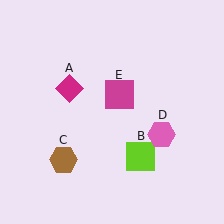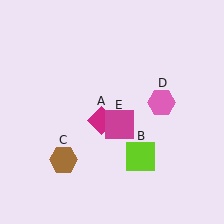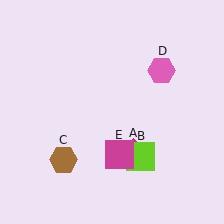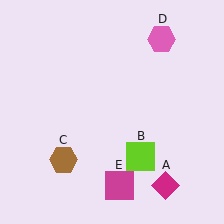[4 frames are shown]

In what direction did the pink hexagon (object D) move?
The pink hexagon (object D) moved up.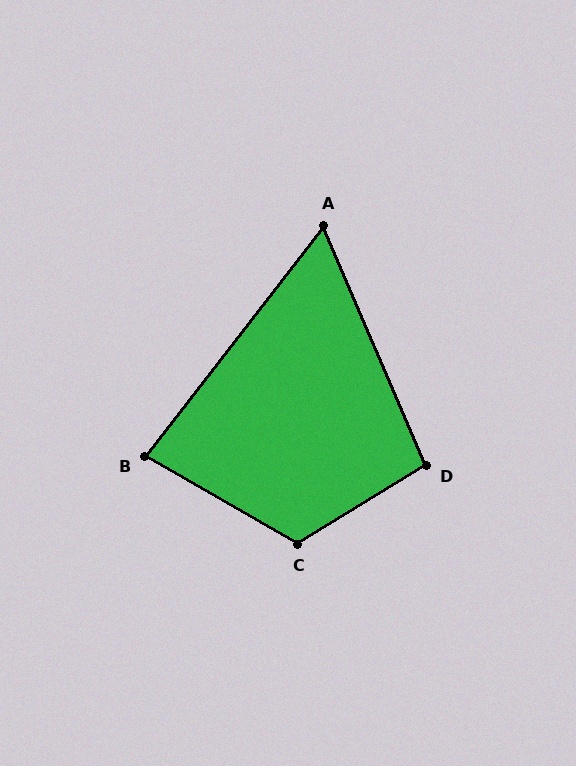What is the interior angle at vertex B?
Approximately 82 degrees (acute).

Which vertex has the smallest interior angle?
A, at approximately 61 degrees.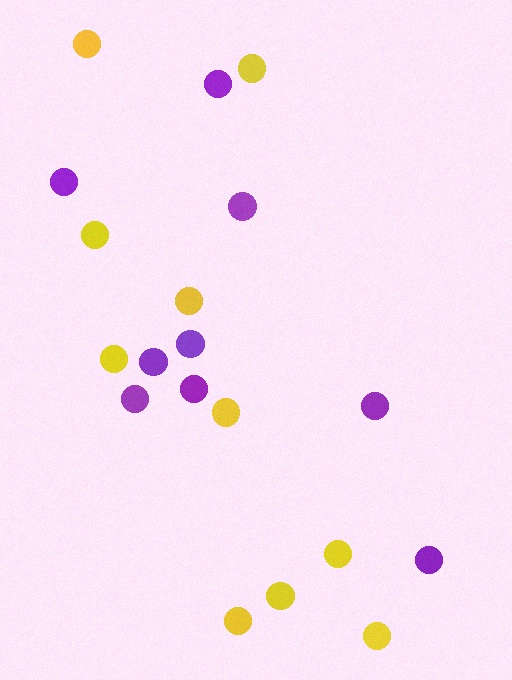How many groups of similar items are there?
There are 2 groups: one group of yellow circles (10) and one group of purple circles (9).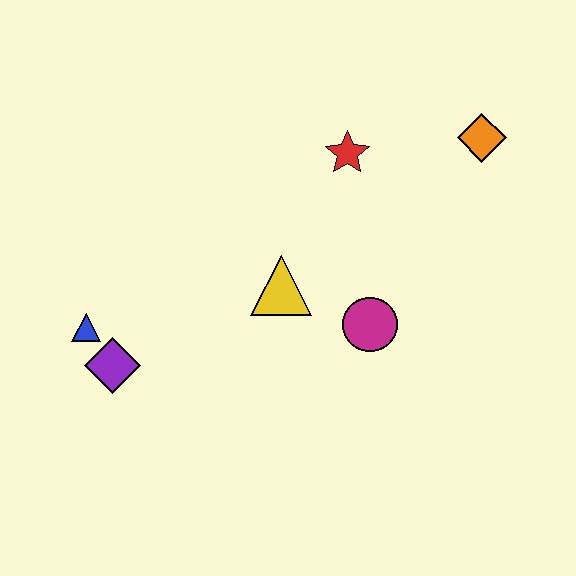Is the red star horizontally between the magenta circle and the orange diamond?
No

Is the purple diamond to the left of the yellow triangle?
Yes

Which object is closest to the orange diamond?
The red star is closest to the orange diamond.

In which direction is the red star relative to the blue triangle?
The red star is to the right of the blue triangle.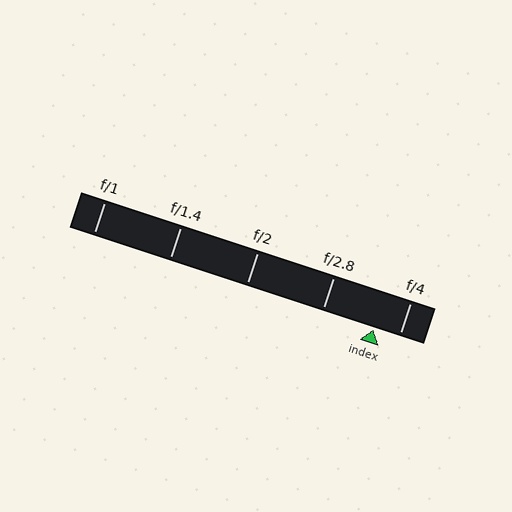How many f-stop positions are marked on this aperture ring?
There are 5 f-stop positions marked.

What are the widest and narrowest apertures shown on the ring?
The widest aperture shown is f/1 and the narrowest is f/4.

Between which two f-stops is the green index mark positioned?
The index mark is between f/2.8 and f/4.